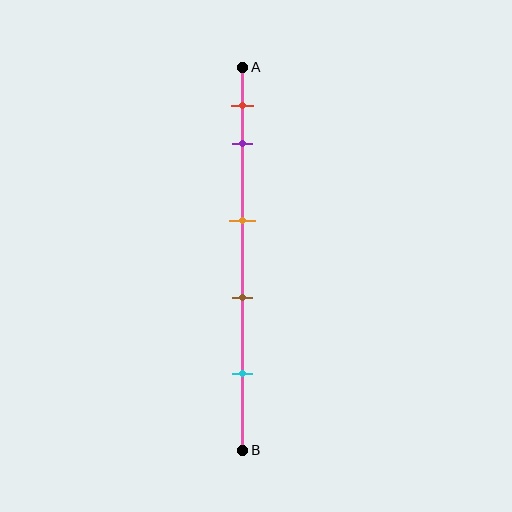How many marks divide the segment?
There are 5 marks dividing the segment.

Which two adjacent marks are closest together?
The red and purple marks are the closest adjacent pair.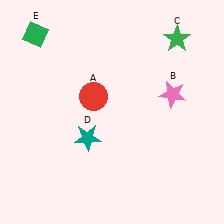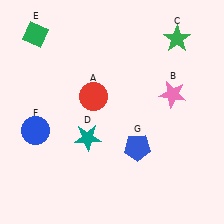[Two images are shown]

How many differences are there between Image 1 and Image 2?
There are 2 differences between the two images.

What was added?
A blue circle (F), a blue pentagon (G) were added in Image 2.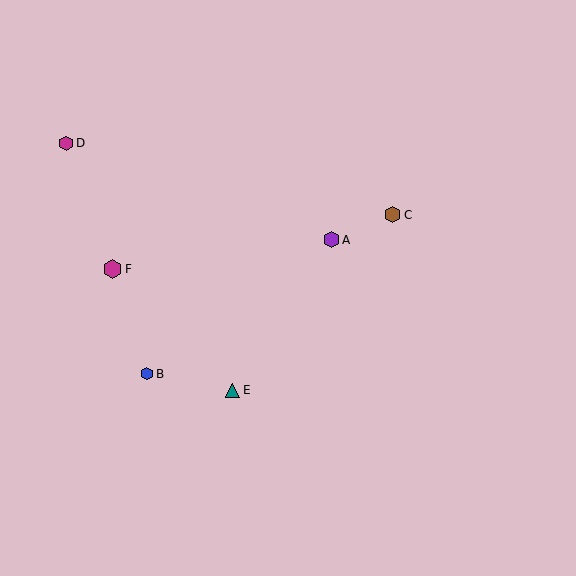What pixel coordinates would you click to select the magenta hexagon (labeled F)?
Click at (113, 269) to select the magenta hexagon F.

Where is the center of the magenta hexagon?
The center of the magenta hexagon is at (66, 143).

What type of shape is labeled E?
Shape E is a teal triangle.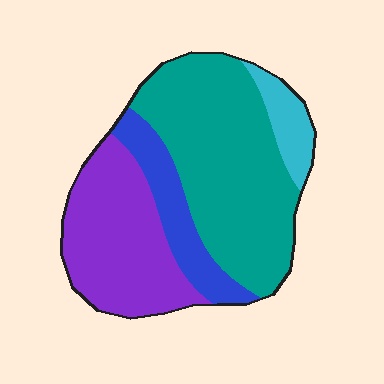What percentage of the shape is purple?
Purple takes up between a sixth and a third of the shape.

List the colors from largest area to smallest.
From largest to smallest: teal, purple, blue, cyan.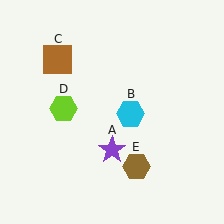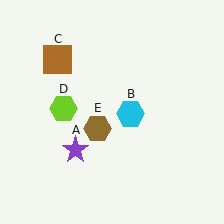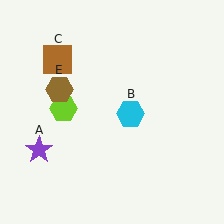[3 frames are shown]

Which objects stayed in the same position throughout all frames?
Cyan hexagon (object B) and brown square (object C) and lime hexagon (object D) remained stationary.